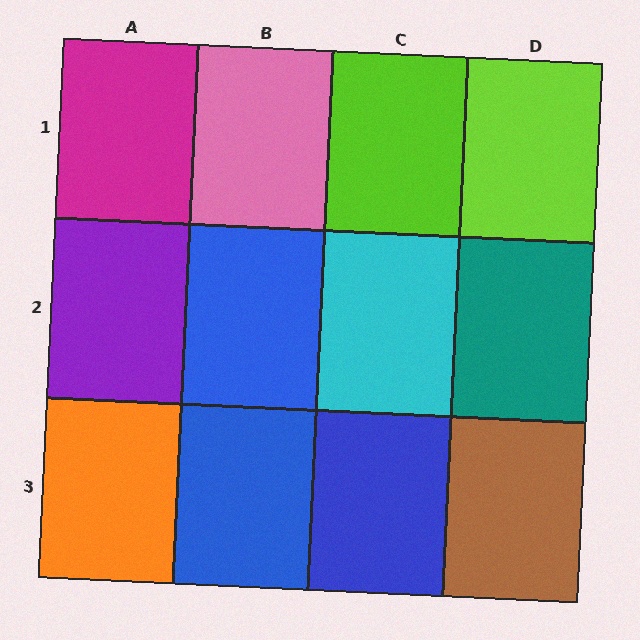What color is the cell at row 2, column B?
Blue.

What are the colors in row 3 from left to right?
Orange, blue, blue, brown.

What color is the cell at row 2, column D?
Teal.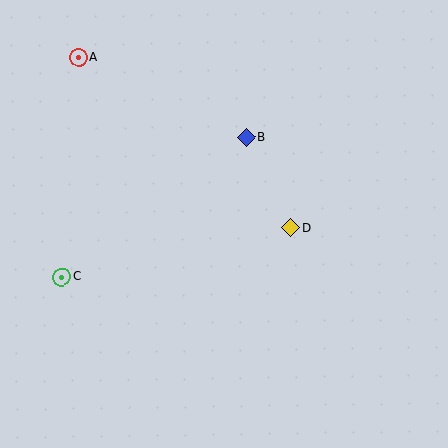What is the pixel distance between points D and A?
The distance between D and A is 272 pixels.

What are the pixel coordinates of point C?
Point C is at (62, 277).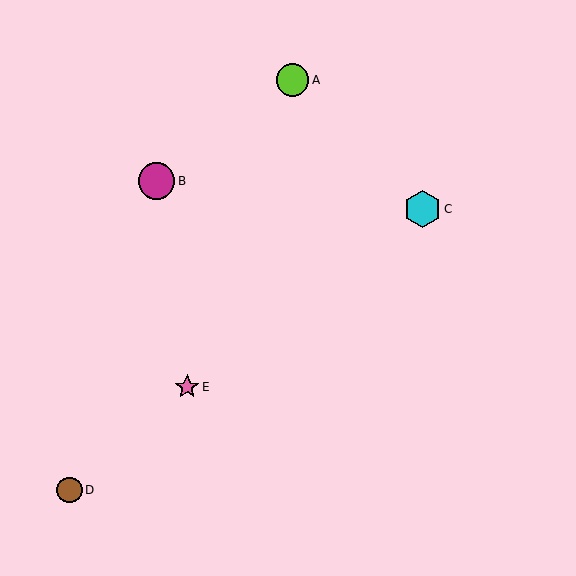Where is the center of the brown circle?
The center of the brown circle is at (69, 490).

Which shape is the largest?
The cyan hexagon (labeled C) is the largest.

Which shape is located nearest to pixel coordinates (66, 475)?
The brown circle (labeled D) at (69, 490) is nearest to that location.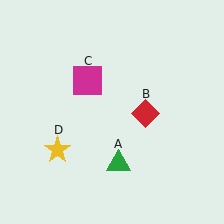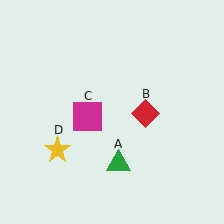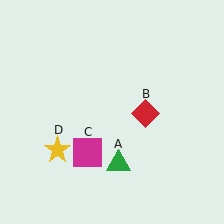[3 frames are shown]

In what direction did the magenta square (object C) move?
The magenta square (object C) moved down.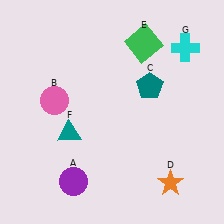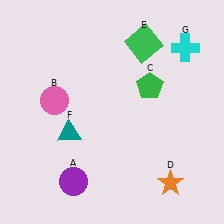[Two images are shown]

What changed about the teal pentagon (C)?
In Image 1, C is teal. In Image 2, it changed to green.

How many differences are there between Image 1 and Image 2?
There is 1 difference between the two images.